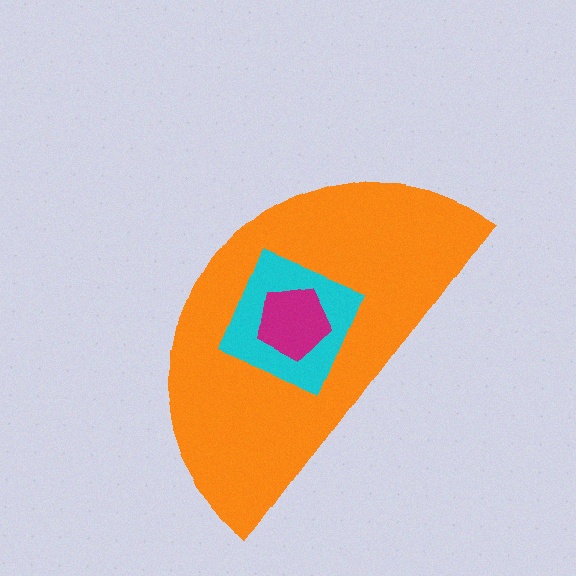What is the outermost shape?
The orange semicircle.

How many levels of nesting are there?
3.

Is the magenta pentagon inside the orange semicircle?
Yes.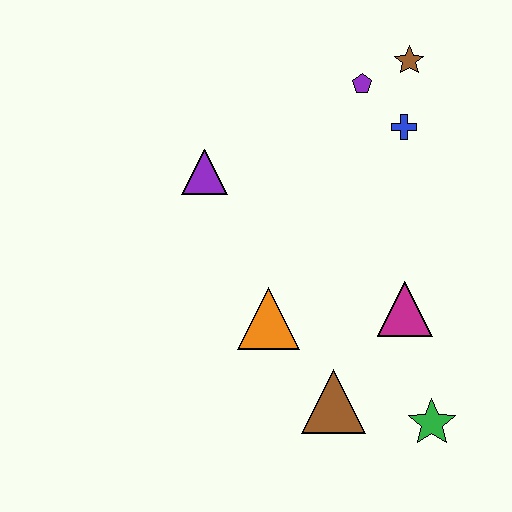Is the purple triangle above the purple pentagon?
No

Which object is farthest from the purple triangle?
The green star is farthest from the purple triangle.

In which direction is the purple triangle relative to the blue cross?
The purple triangle is to the left of the blue cross.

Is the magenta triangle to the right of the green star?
No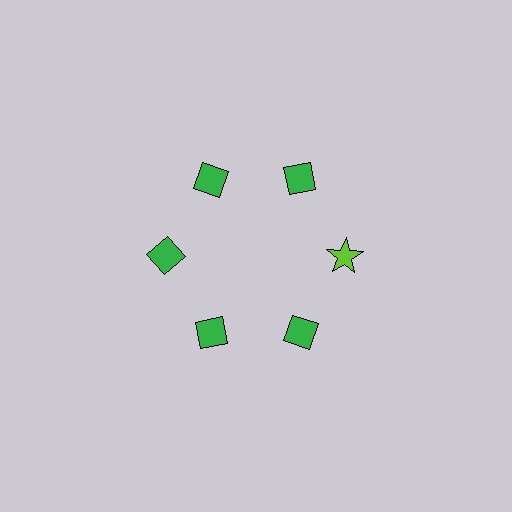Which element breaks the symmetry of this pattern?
The lime star at roughly the 3 o'clock position breaks the symmetry. All other shapes are green diamonds.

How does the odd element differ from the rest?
It differs in both color (lime instead of green) and shape (star instead of diamond).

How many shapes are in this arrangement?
There are 6 shapes arranged in a ring pattern.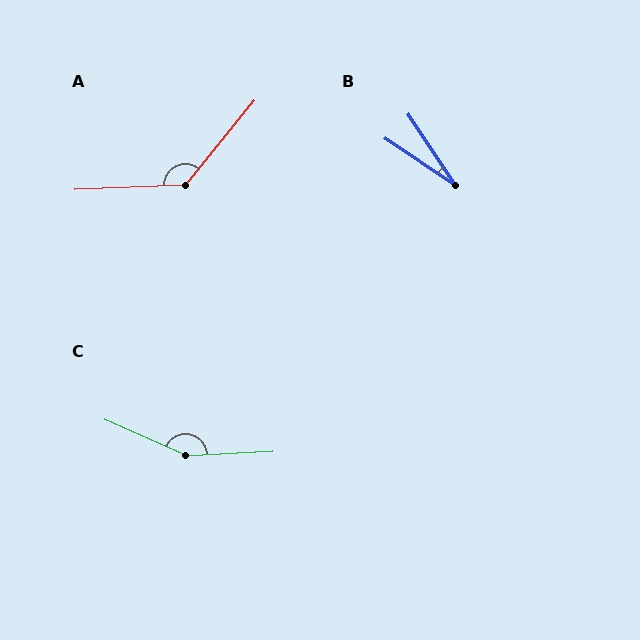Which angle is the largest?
C, at approximately 154 degrees.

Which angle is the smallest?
B, at approximately 23 degrees.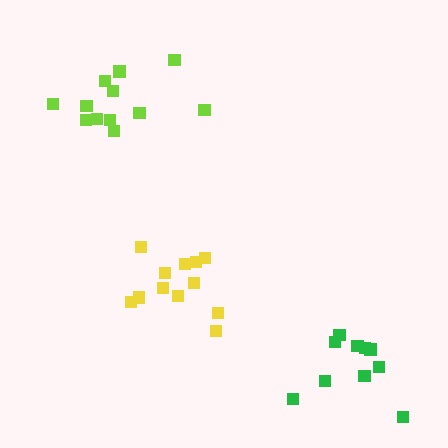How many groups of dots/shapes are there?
There are 3 groups.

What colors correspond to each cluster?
The clusters are colored: yellow, green, lime.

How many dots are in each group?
Group 1: 12 dots, Group 2: 10 dots, Group 3: 12 dots (34 total).